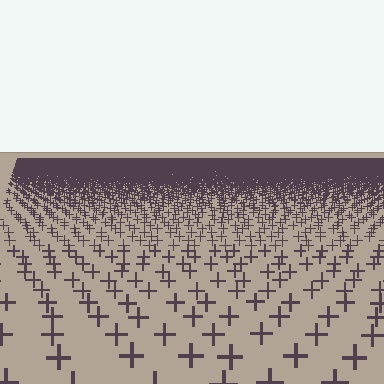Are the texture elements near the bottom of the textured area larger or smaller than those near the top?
Larger. Near the bottom, elements are closer to the viewer and appear at a bigger on-screen size.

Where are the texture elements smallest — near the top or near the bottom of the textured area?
Near the top.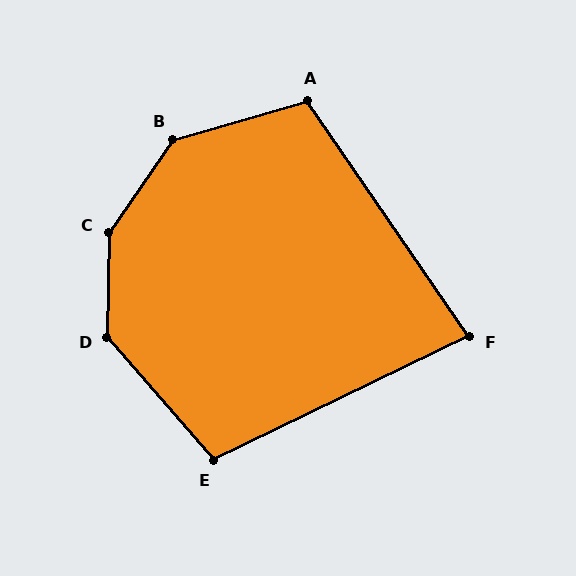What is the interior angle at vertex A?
Approximately 108 degrees (obtuse).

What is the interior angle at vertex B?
Approximately 141 degrees (obtuse).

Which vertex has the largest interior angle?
C, at approximately 146 degrees.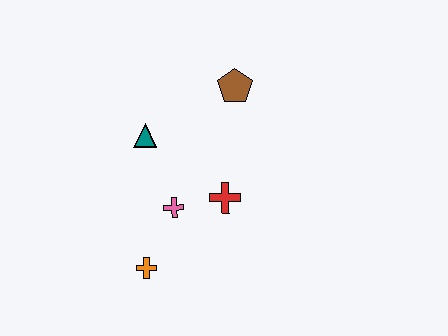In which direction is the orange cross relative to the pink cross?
The orange cross is below the pink cross.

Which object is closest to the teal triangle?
The pink cross is closest to the teal triangle.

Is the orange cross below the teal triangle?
Yes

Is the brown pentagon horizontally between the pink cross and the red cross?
No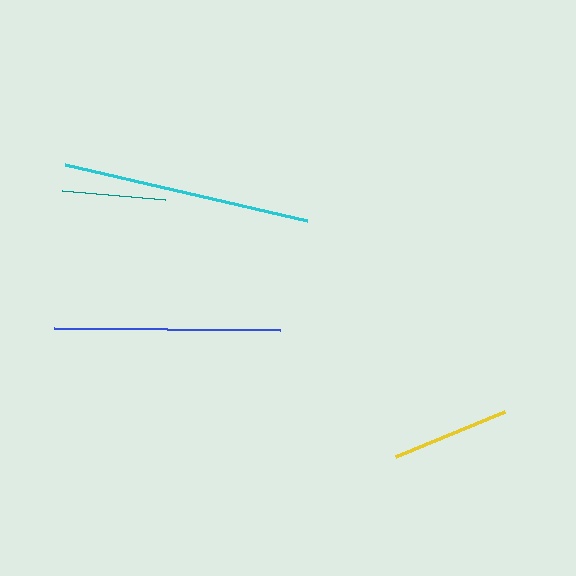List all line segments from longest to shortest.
From longest to shortest: cyan, blue, yellow, teal.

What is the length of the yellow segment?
The yellow segment is approximately 118 pixels long.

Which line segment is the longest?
The cyan line is the longest at approximately 249 pixels.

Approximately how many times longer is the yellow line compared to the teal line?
The yellow line is approximately 1.1 times the length of the teal line.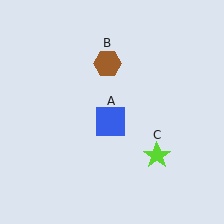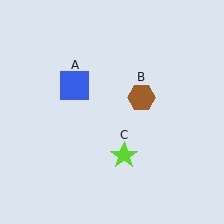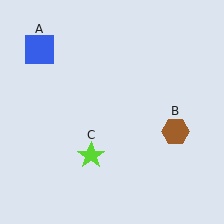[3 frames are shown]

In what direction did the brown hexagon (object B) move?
The brown hexagon (object B) moved down and to the right.